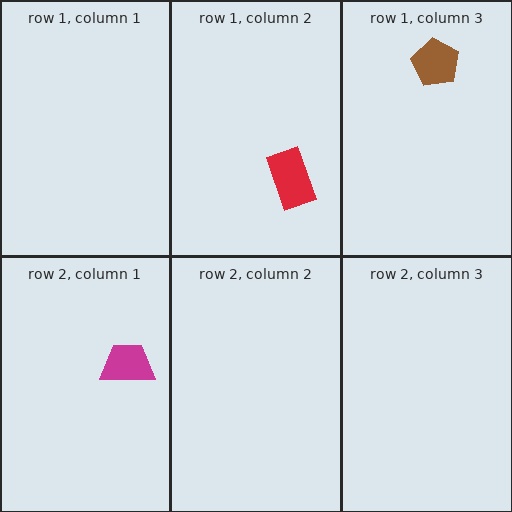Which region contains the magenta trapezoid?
The row 2, column 1 region.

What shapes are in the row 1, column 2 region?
The red rectangle.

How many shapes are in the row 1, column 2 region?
1.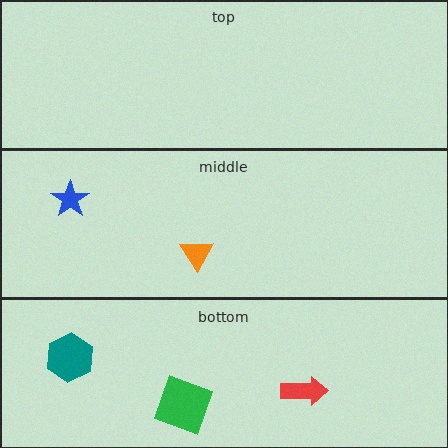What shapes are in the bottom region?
The green square, the teal hexagon, the red arrow.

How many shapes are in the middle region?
2.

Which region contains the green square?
The bottom region.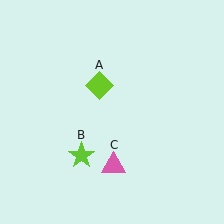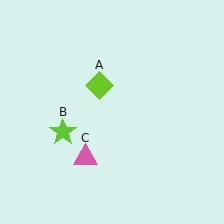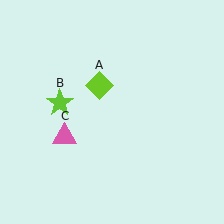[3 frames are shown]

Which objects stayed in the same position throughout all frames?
Lime diamond (object A) remained stationary.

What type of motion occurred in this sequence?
The lime star (object B), pink triangle (object C) rotated clockwise around the center of the scene.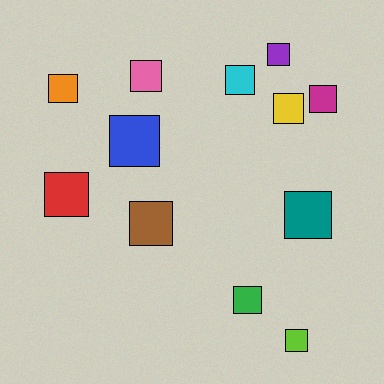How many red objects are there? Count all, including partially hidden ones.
There is 1 red object.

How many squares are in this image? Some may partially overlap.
There are 12 squares.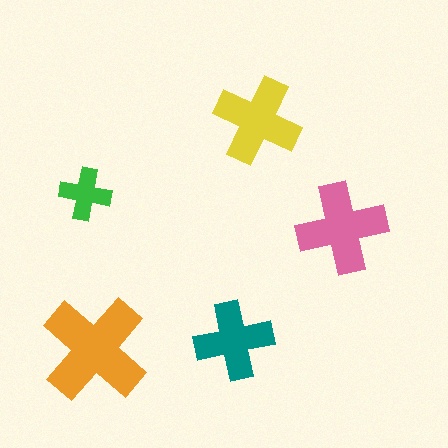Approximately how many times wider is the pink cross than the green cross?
About 1.5 times wider.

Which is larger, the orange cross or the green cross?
The orange one.